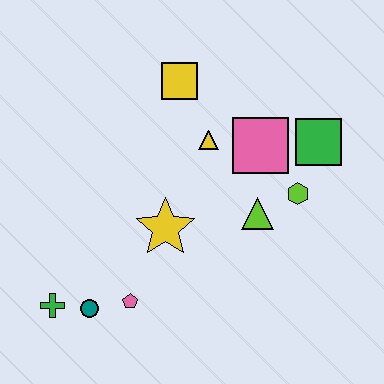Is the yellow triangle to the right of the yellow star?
Yes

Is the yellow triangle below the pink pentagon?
No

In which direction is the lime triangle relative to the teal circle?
The lime triangle is to the right of the teal circle.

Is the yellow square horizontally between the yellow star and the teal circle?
No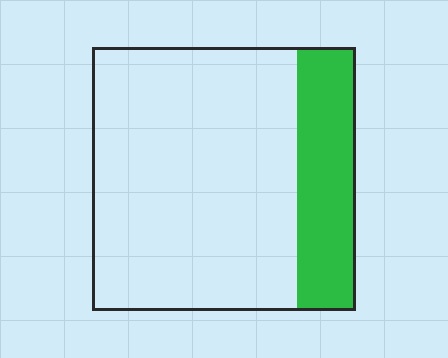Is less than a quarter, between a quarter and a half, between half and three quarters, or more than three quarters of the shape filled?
Less than a quarter.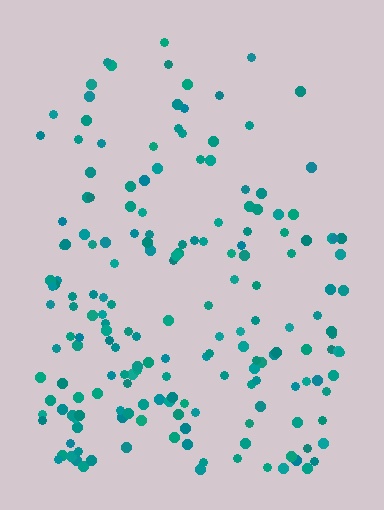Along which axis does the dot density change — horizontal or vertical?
Vertical.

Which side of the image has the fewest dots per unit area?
The top.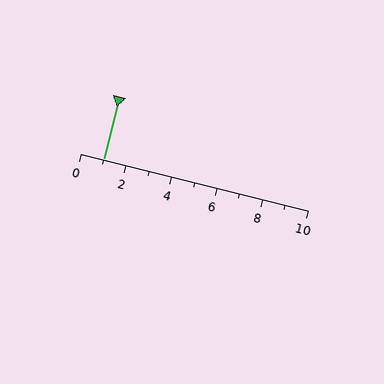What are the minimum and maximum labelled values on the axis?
The axis runs from 0 to 10.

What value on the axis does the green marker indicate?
The marker indicates approximately 1.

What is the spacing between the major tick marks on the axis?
The major ticks are spaced 2 apart.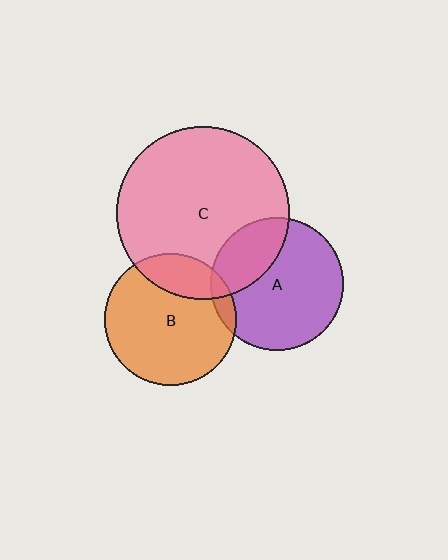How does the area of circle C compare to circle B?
Approximately 1.7 times.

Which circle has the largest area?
Circle C (pink).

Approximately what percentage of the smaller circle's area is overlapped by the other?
Approximately 30%.